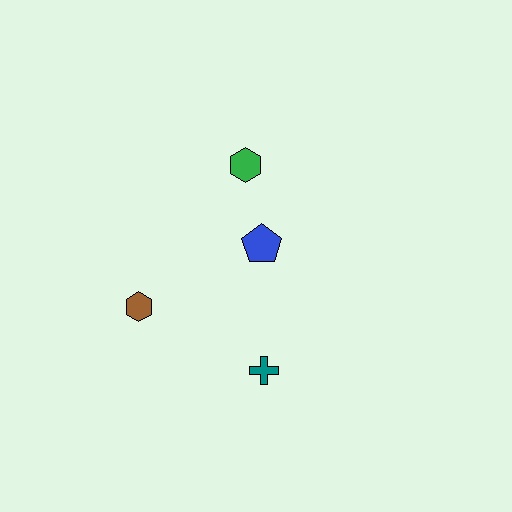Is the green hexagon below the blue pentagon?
No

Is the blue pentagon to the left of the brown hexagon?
No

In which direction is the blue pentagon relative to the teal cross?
The blue pentagon is above the teal cross.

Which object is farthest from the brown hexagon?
The green hexagon is farthest from the brown hexagon.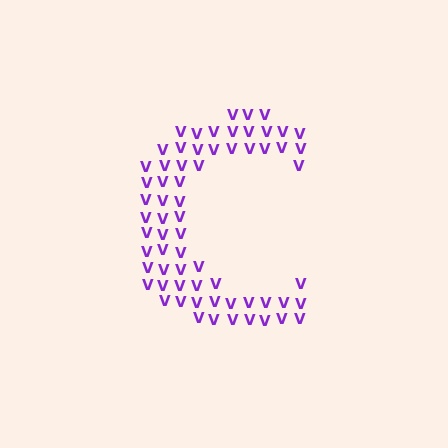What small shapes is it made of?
It is made of small letter V's.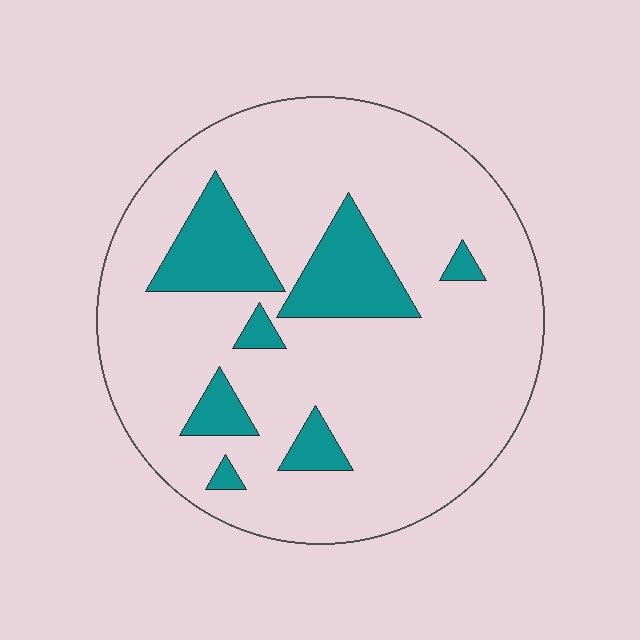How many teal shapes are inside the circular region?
7.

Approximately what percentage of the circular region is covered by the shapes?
Approximately 15%.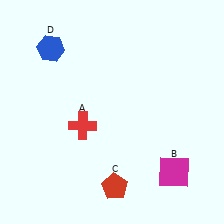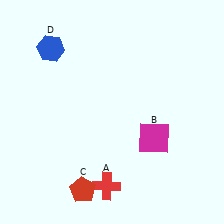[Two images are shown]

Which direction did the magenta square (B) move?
The magenta square (B) moved up.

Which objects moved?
The objects that moved are: the red cross (A), the magenta square (B), the red pentagon (C).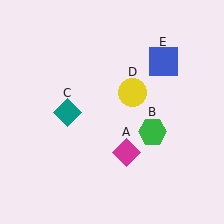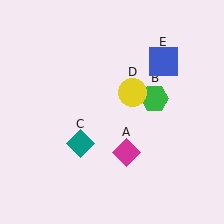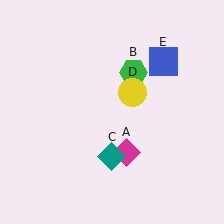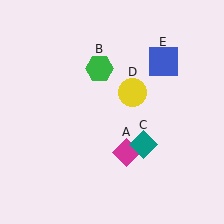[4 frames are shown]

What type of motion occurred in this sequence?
The green hexagon (object B), teal diamond (object C) rotated counterclockwise around the center of the scene.